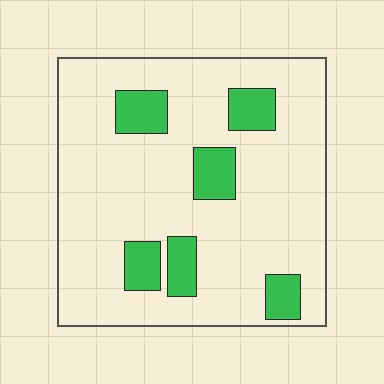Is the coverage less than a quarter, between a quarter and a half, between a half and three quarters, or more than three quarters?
Less than a quarter.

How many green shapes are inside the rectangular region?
6.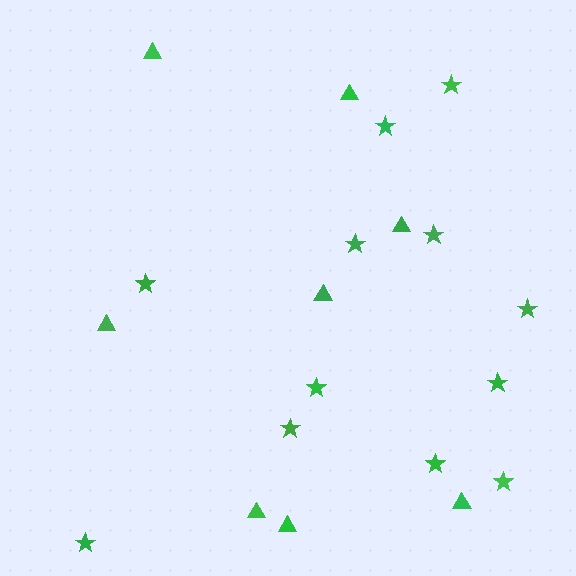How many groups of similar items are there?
There are 2 groups: one group of stars (12) and one group of triangles (8).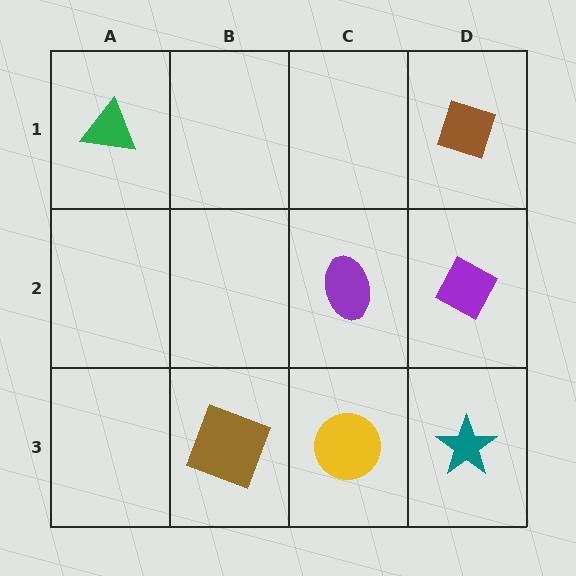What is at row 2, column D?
A purple diamond.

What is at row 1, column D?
A brown diamond.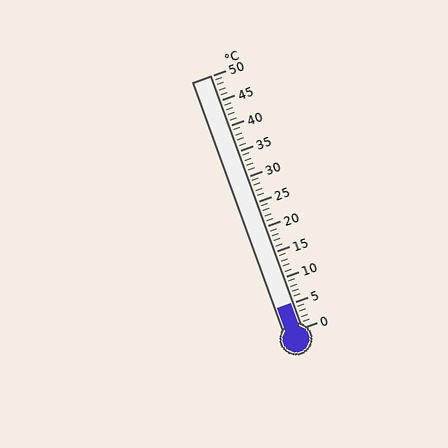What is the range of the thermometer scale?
The thermometer scale ranges from 0°C to 50°C.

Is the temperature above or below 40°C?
The temperature is below 40°C.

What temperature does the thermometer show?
The thermometer shows approximately 5°C.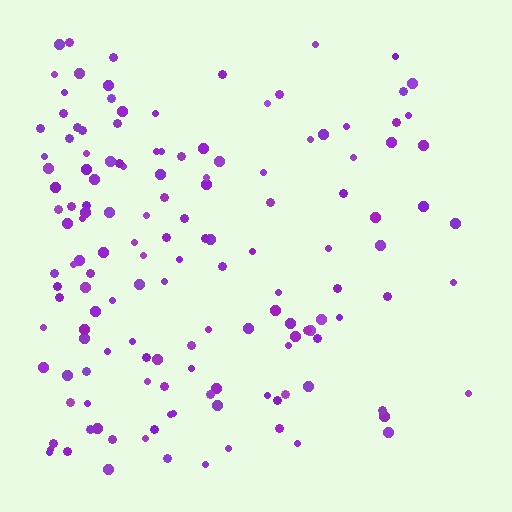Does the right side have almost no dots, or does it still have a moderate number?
Still a moderate number, just noticeably fewer than the left.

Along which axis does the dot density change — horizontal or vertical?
Horizontal.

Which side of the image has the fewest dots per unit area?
The right.